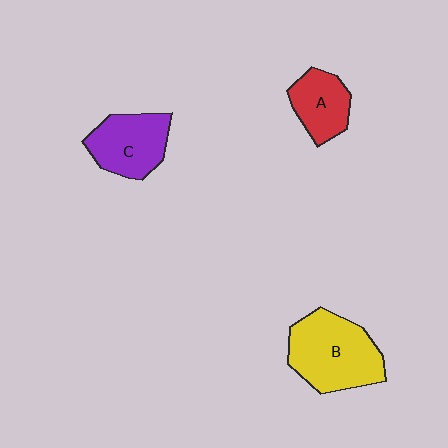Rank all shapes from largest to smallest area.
From largest to smallest: B (yellow), C (purple), A (red).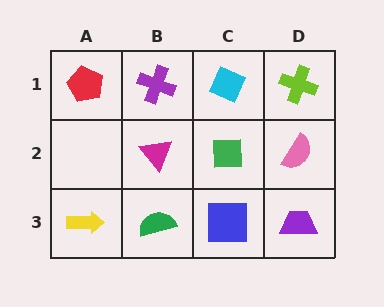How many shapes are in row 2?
3 shapes.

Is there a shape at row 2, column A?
No, that cell is empty.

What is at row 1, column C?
A cyan diamond.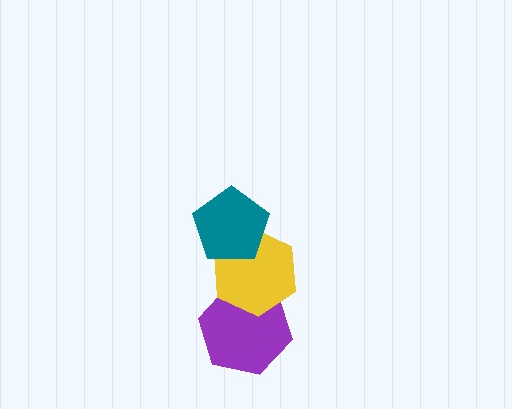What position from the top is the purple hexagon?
The purple hexagon is 3rd from the top.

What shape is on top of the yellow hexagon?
The teal pentagon is on top of the yellow hexagon.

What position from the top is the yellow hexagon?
The yellow hexagon is 2nd from the top.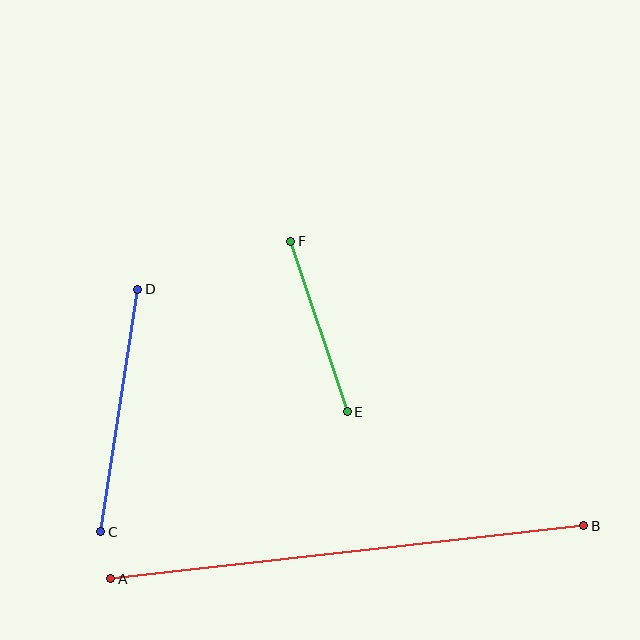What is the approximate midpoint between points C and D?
The midpoint is at approximately (119, 411) pixels.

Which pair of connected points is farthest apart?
Points A and B are farthest apart.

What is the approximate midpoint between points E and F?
The midpoint is at approximately (319, 326) pixels.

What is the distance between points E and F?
The distance is approximately 180 pixels.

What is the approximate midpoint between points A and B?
The midpoint is at approximately (347, 552) pixels.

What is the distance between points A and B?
The distance is approximately 476 pixels.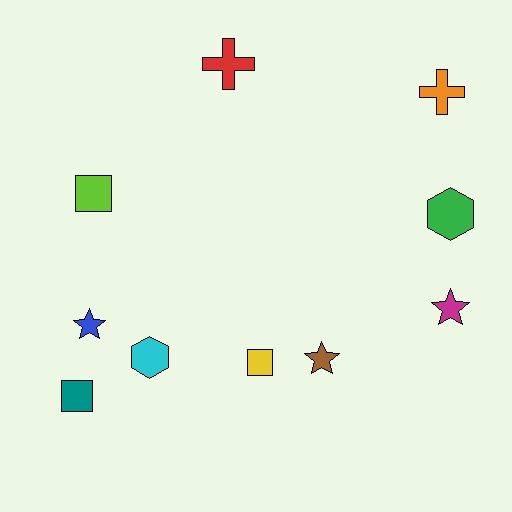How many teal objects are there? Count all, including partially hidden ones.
There is 1 teal object.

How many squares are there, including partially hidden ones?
There are 3 squares.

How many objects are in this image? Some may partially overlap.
There are 10 objects.